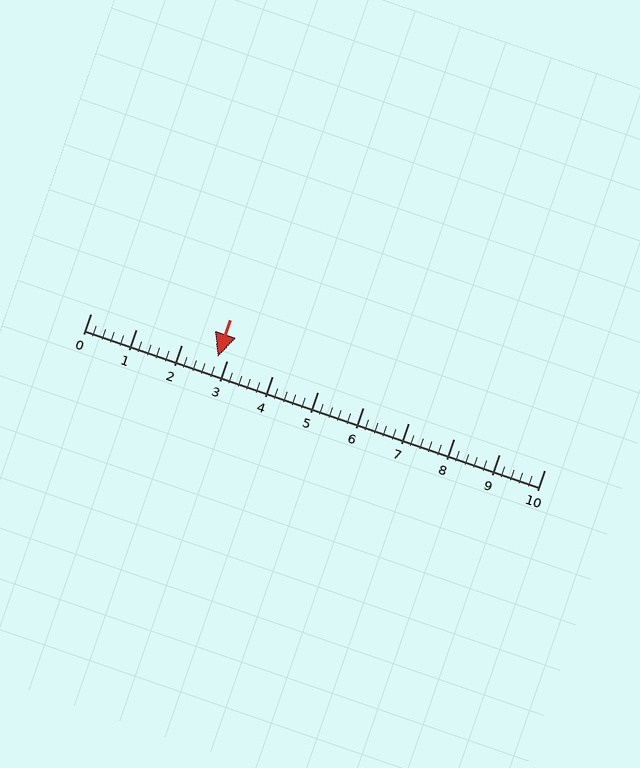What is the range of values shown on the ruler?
The ruler shows values from 0 to 10.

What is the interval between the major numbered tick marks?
The major tick marks are spaced 1 units apart.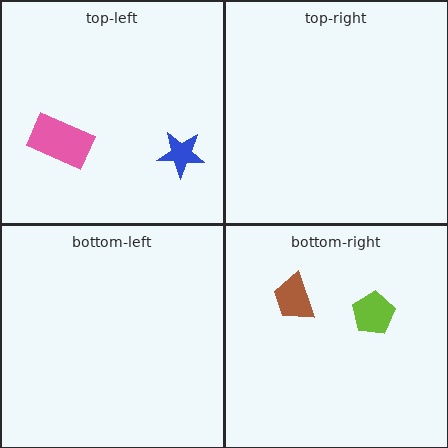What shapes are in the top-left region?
The blue star, the pink rectangle.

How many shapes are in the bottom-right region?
2.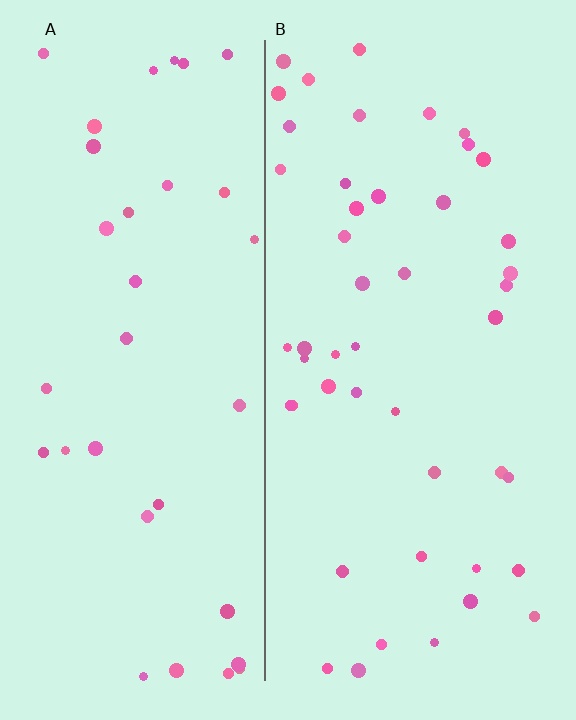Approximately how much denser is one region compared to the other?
Approximately 1.4× — region B over region A.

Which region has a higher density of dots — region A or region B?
B (the right).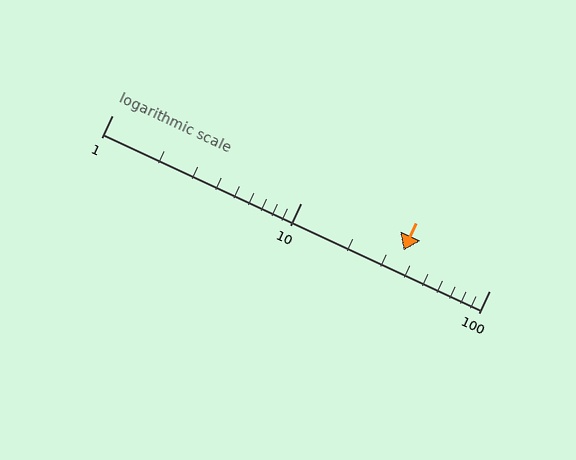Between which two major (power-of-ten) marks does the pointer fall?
The pointer is between 10 and 100.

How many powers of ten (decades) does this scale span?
The scale spans 2 decades, from 1 to 100.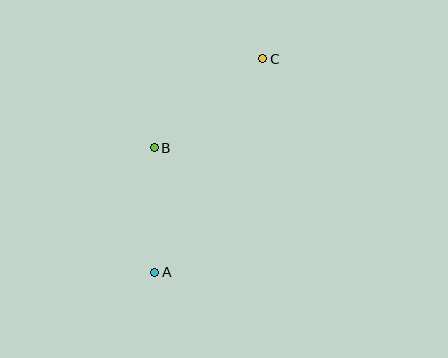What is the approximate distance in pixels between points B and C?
The distance between B and C is approximately 140 pixels.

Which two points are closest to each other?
Points A and B are closest to each other.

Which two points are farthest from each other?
Points A and C are farthest from each other.